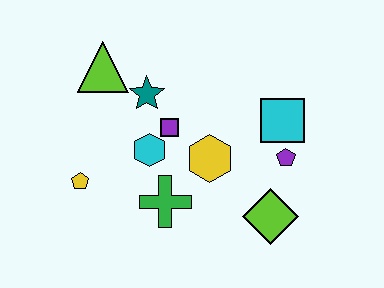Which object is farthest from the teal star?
The lime diamond is farthest from the teal star.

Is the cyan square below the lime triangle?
Yes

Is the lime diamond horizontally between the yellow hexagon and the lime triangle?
No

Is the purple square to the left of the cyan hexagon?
No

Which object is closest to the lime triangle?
The teal star is closest to the lime triangle.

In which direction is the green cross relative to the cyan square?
The green cross is to the left of the cyan square.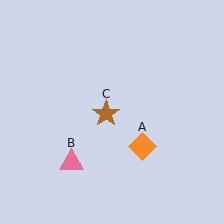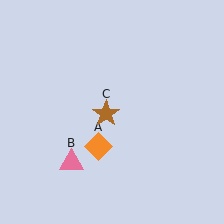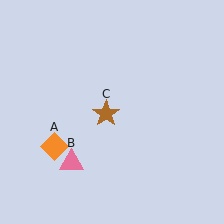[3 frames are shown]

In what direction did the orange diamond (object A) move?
The orange diamond (object A) moved left.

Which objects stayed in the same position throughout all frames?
Pink triangle (object B) and brown star (object C) remained stationary.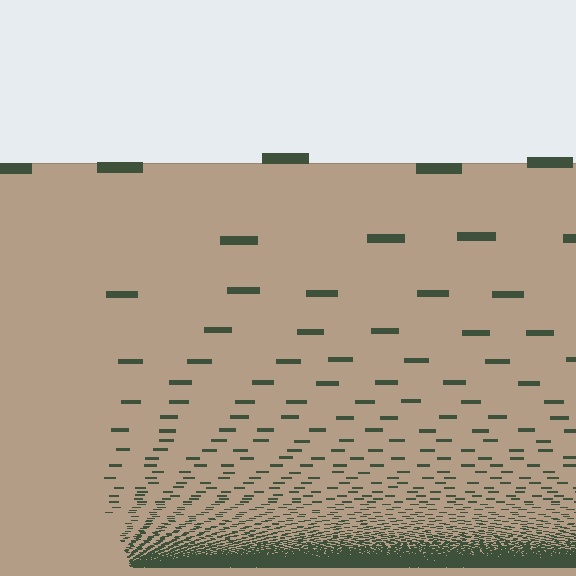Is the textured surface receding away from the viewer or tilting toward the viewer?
The surface appears to tilt toward the viewer. Texture elements get larger and sparser toward the top.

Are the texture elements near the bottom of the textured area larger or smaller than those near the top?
Smaller. The gradient is inverted — elements near the bottom are smaller and denser.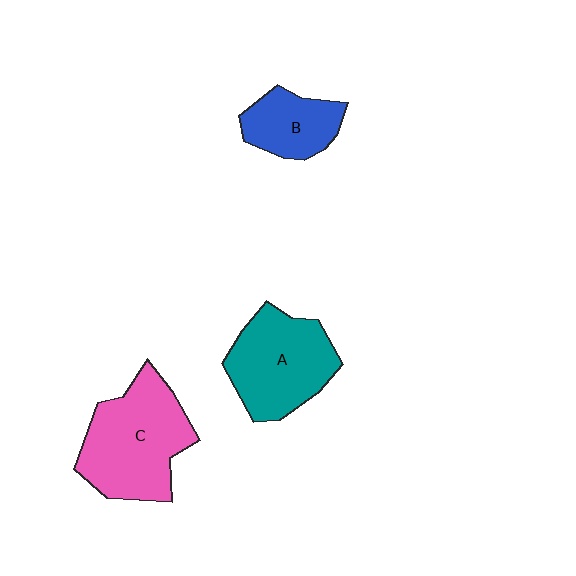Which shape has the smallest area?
Shape B (blue).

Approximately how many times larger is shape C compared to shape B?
Approximately 1.9 times.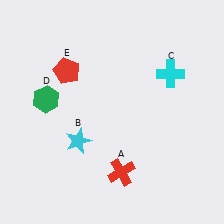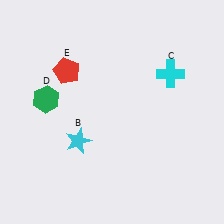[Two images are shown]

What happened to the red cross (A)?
The red cross (A) was removed in Image 2. It was in the bottom-right area of Image 1.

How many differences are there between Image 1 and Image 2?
There is 1 difference between the two images.